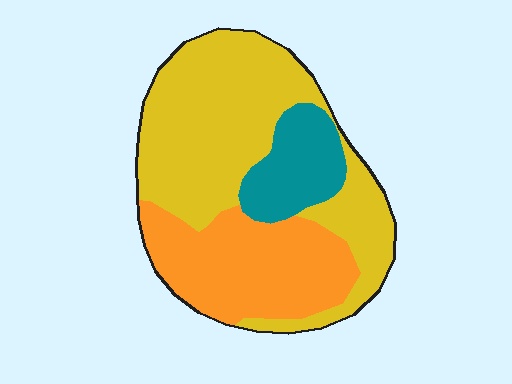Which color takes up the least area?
Teal, at roughly 15%.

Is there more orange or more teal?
Orange.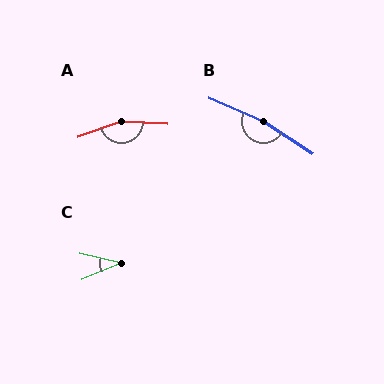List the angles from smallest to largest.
C (36°), A (158°), B (170°).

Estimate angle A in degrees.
Approximately 158 degrees.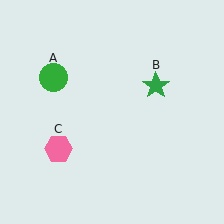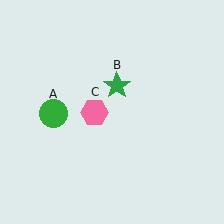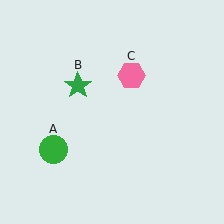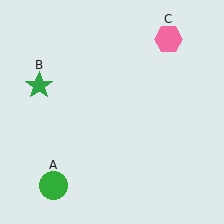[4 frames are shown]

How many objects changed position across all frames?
3 objects changed position: green circle (object A), green star (object B), pink hexagon (object C).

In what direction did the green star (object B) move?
The green star (object B) moved left.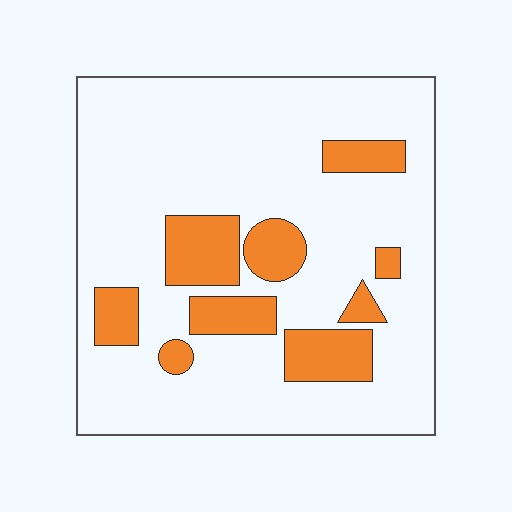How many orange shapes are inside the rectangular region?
9.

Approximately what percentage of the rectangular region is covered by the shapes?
Approximately 20%.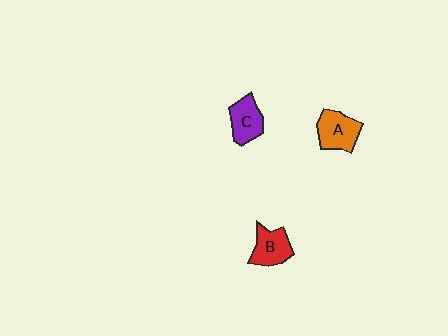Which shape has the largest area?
Shape A (orange).